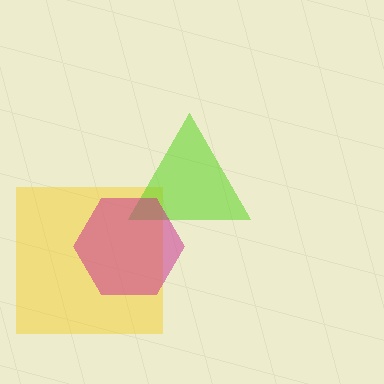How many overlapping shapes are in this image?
There are 3 overlapping shapes in the image.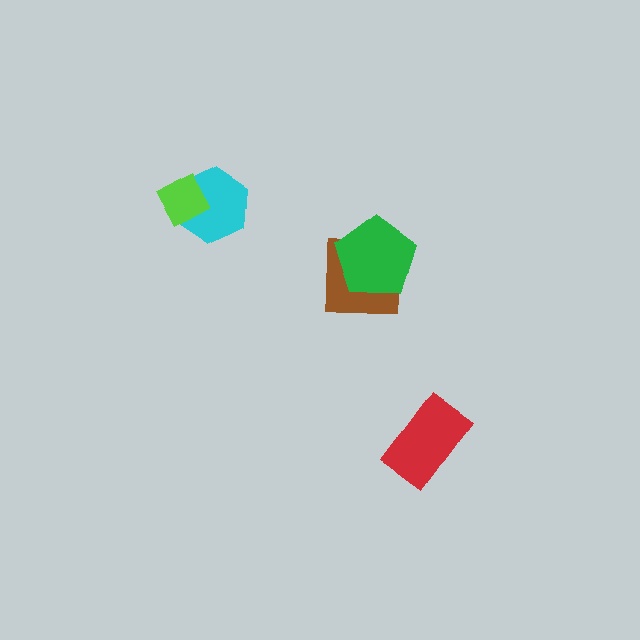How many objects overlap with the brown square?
1 object overlaps with the brown square.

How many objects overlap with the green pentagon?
1 object overlaps with the green pentagon.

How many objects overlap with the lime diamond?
1 object overlaps with the lime diamond.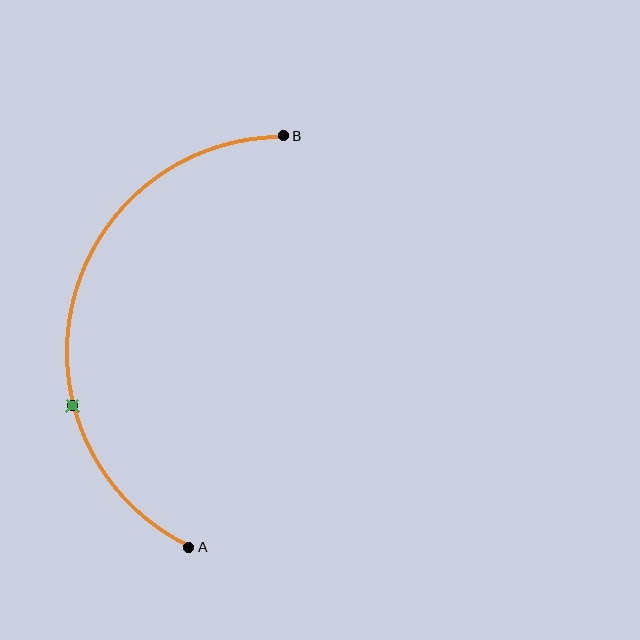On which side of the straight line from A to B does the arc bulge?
The arc bulges to the left of the straight line connecting A and B.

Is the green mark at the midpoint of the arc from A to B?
No. The green mark lies on the arc but is closer to endpoint A. The arc midpoint would be at the point on the curve equidistant along the arc from both A and B.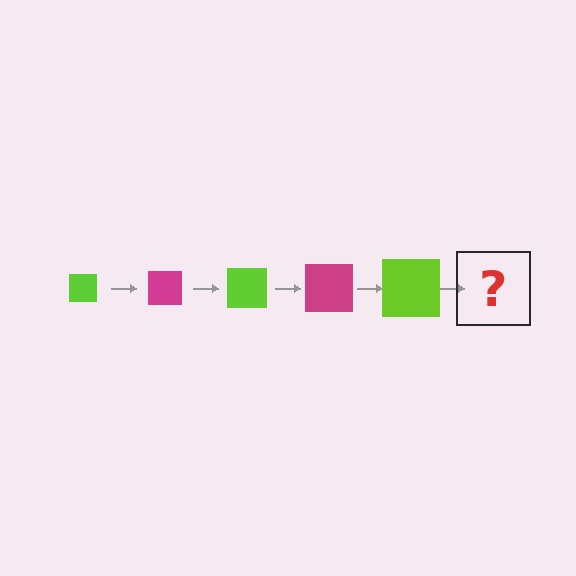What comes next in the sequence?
The next element should be a magenta square, larger than the previous one.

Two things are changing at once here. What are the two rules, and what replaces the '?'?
The two rules are that the square grows larger each step and the color cycles through lime and magenta. The '?' should be a magenta square, larger than the previous one.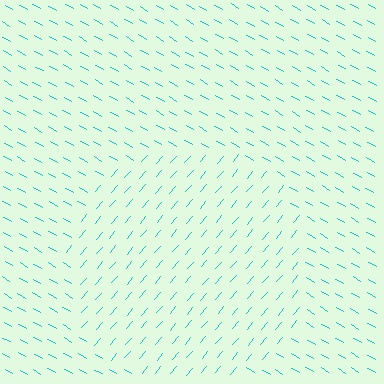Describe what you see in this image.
The image is filled with small cyan line segments. A circle region in the image has lines oriented differently from the surrounding lines, creating a visible texture boundary.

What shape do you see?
I see a circle.